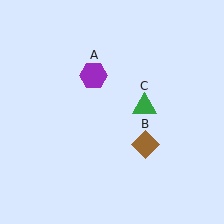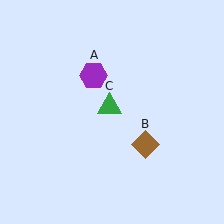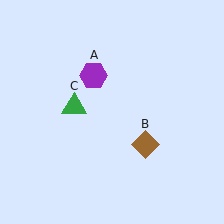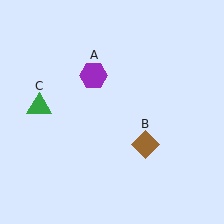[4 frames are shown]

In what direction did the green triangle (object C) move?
The green triangle (object C) moved left.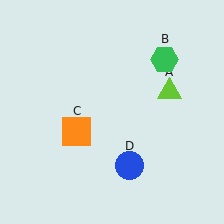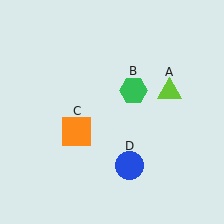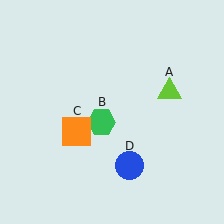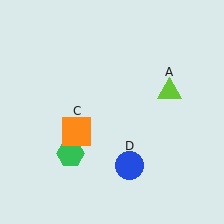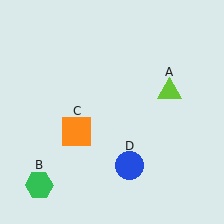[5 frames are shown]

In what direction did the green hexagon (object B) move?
The green hexagon (object B) moved down and to the left.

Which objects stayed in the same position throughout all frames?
Lime triangle (object A) and orange square (object C) and blue circle (object D) remained stationary.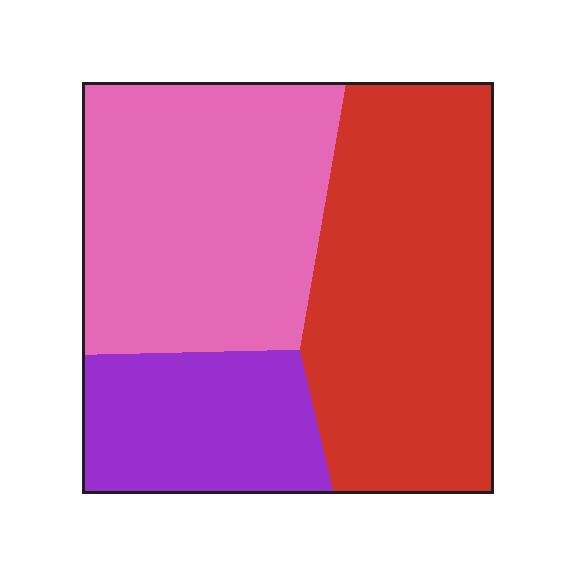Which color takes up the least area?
Purple, at roughly 20%.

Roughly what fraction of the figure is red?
Red takes up about two fifths (2/5) of the figure.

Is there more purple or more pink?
Pink.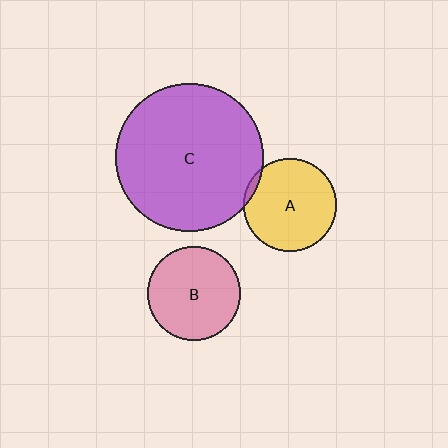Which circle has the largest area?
Circle C (purple).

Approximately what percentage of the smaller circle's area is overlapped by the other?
Approximately 5%.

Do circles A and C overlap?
Yes.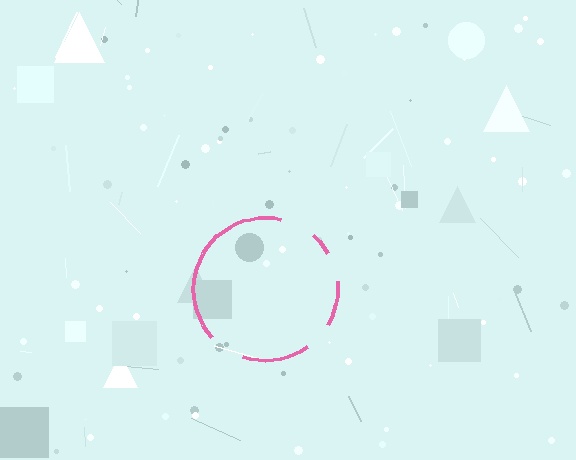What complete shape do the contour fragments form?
The contour fragments form a circle.